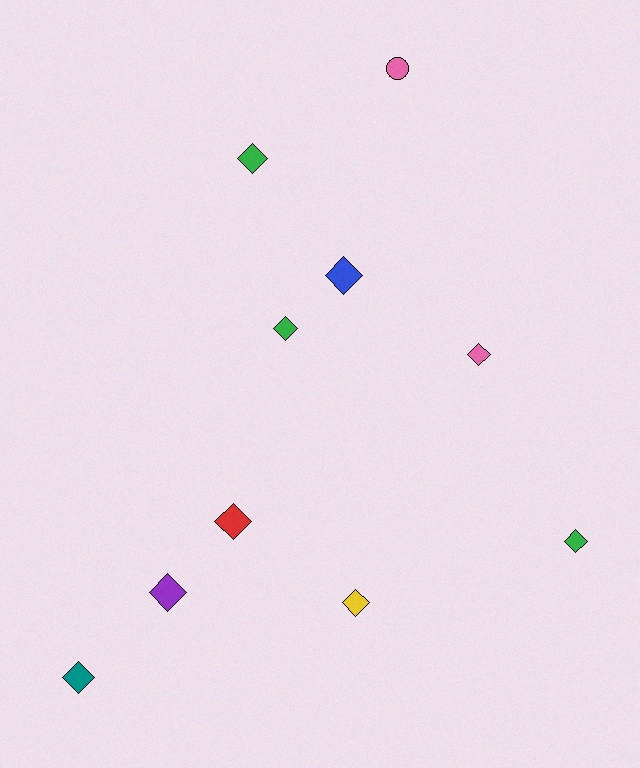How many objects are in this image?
There are 10 objects.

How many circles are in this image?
There is 1 circle.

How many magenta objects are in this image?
There are no magenta objects.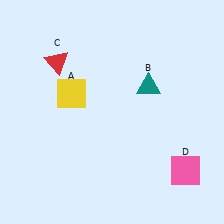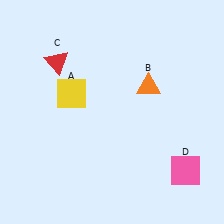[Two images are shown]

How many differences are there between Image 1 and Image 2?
There is 1 difference between the two images.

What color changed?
The triangle (B) changed from teal in Image 1 to orange in Image 2.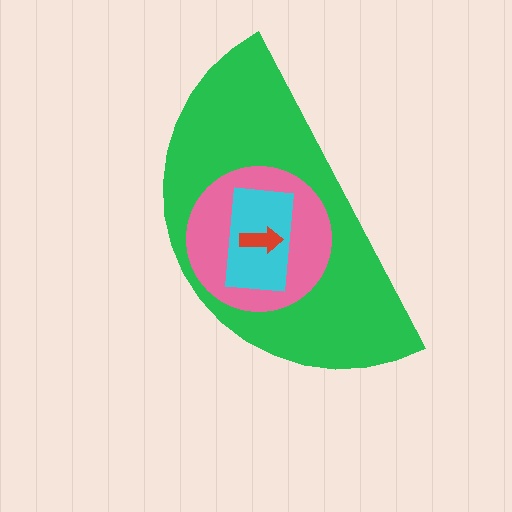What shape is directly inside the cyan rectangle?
The red arrow.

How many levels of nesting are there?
4.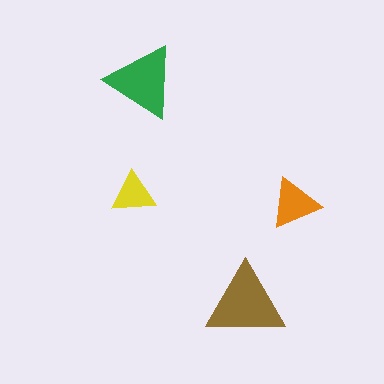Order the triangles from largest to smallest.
the brown one, the green one, the orange one, the yellow one.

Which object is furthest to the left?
The yellow triangle is leftmost.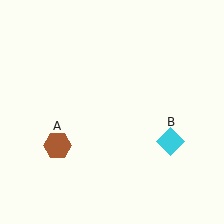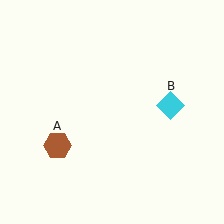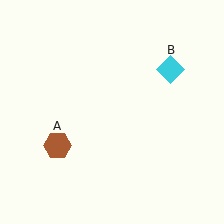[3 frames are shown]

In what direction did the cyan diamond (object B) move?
The cyan diamond (object B) moved up.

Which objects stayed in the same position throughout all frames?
Brown hexagon (object A) remained stationary.